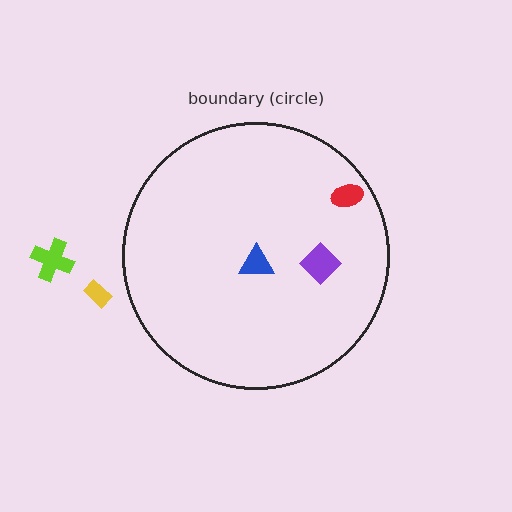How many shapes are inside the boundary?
3 inside, 2 outside.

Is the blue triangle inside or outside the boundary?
Inside.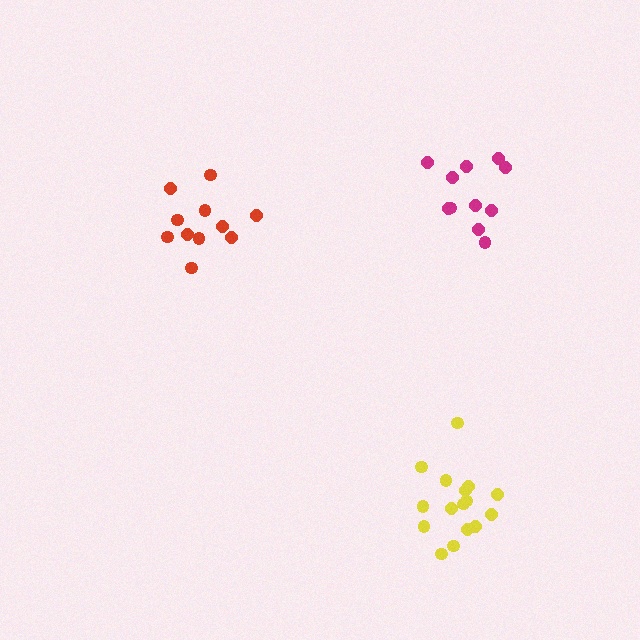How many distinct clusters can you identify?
There are 3 distinct clusters.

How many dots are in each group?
Group 1: 11 dots, Group 2: 16 dots, Group 3: 11 dots (38 total).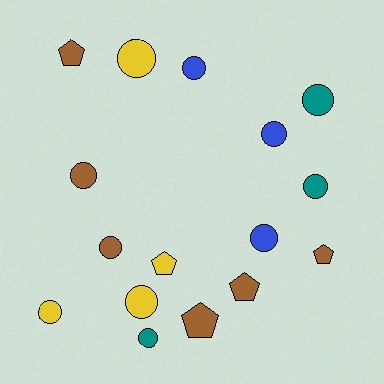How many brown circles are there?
There are 2 brown circles.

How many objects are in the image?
There are 16 objects.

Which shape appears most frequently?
Circle, with 11 objects.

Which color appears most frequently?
Brown, with 6 objects.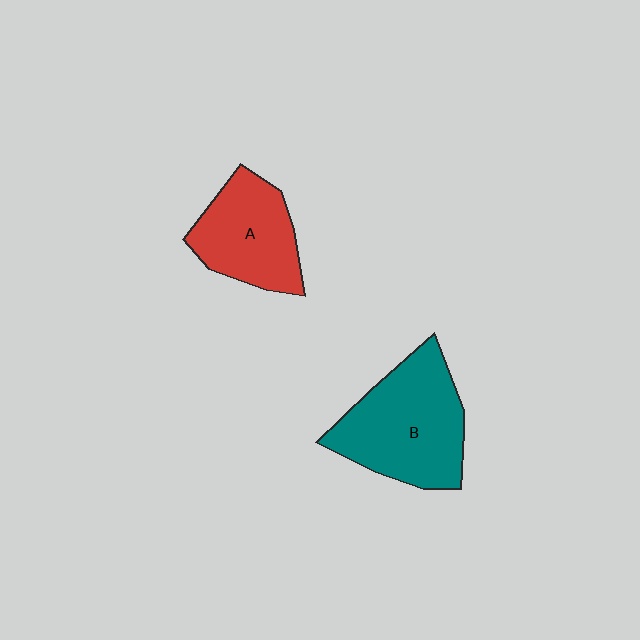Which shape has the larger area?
Shape B (teal).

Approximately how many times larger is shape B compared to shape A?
Approximately 1.4 times.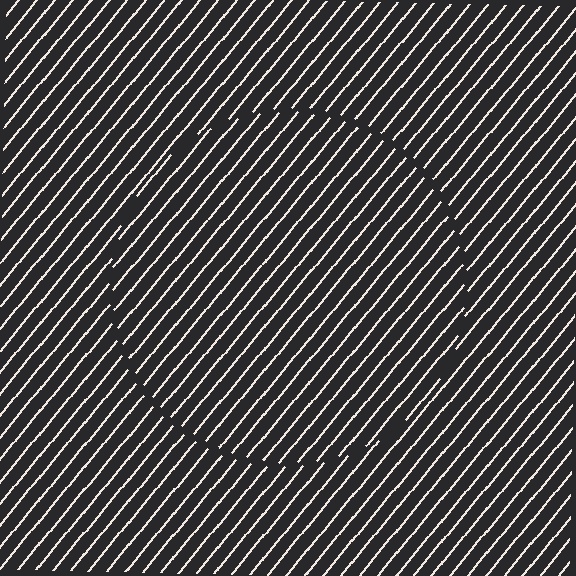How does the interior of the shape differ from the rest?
The interior of the shape contains the same grating, shifted by half a period — the contour is defined by the phase discontinuity where line-ends from the inner and outer gratings abut.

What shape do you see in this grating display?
An illusory circle. The interior of the shape contains the same grating, shifted by half a period — the contour is defined by the phase discontinuity where line-ends from the inner and outer gratings abut.